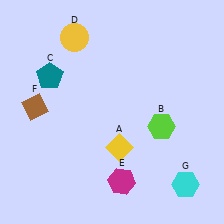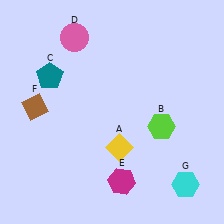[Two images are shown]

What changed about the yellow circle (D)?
In Image 1, D is yellow. In Image 2, it changed to pink.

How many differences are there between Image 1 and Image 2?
There is 1 difference between the two images.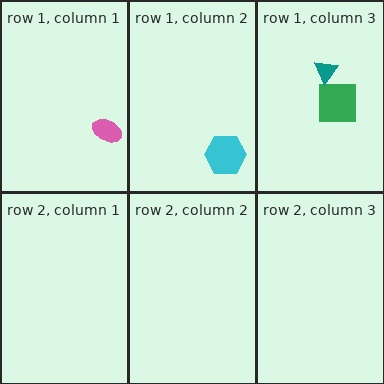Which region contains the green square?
The row 1, column 3 region.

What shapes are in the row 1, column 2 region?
The cyan hexagon.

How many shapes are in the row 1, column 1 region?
1.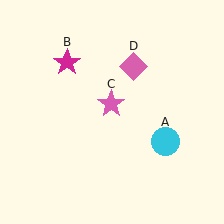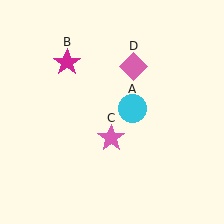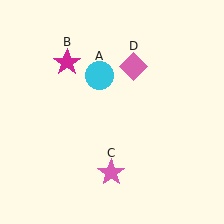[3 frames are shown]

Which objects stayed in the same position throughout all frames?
Magenta star (object B) and pink diamond (object D) remained stationary.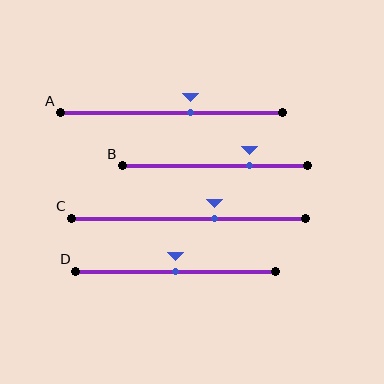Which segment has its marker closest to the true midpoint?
Segment D has its marker closest to the true midpoint.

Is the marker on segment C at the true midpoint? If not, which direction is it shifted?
No, the marker on segment C is shifted to the right by about 11% of the segment length.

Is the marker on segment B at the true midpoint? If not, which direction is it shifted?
No, the marker on segment B is shifted to the right by about 19% of the segment length.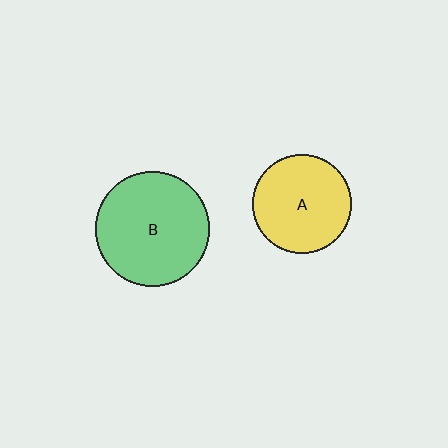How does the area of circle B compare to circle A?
Approximately 1.3 times.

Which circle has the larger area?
Circle B (green).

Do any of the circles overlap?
No, none of the circles overlap.